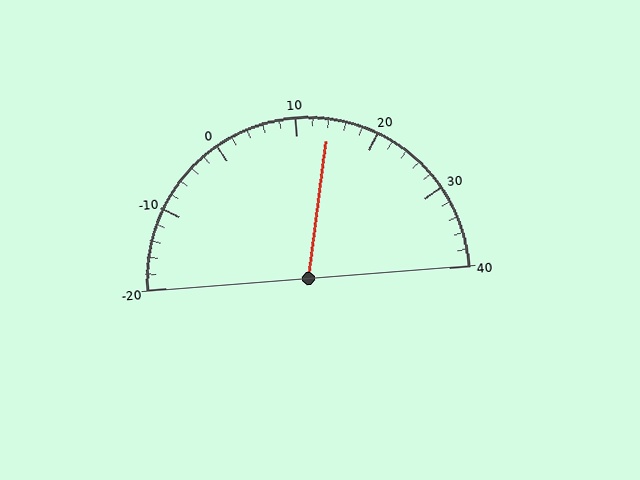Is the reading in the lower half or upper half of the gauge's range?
The reading is in the upper half of the range (-20 to 40).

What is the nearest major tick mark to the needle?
The nearest major tick mark is 10.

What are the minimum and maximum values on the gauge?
The gauge ranges from -20 to 40.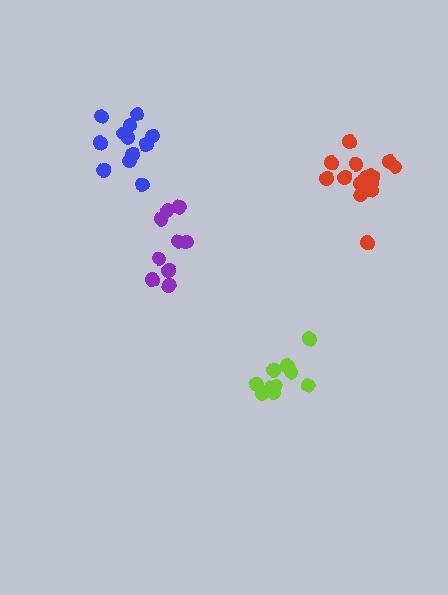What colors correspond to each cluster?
The clusters are colored: purple, red, lime, blue.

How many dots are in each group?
Group 1: 9 dots, Group 2: 15 dots, Group 3: 10 dots, Group 4: 12 dots (46 total).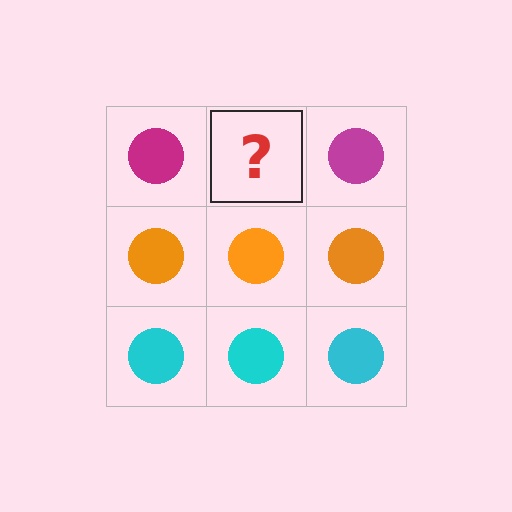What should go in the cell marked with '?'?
The missing cell should contain a magenta circle.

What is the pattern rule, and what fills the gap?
The rule is that each row has a consistent color. The gap should be filled with a magenta circle.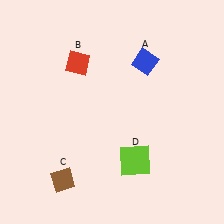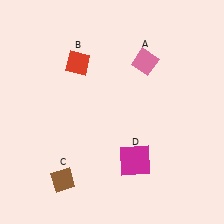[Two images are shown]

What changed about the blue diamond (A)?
In Image 1, A is blue. In Image 2, it changed to pink.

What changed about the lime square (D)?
In Image 1, D is lime. In Image 2, it changed to magenta.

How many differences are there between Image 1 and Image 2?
There are 2 differences between the two images.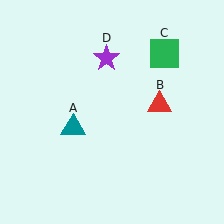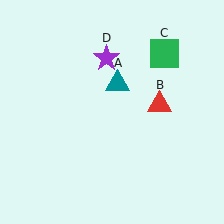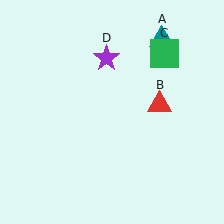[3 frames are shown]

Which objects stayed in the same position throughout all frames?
Red triangle (object B) and green square (object C) and purple star (object D) remained stationary.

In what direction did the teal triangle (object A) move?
The teal triangle (object A) moved up and to the right.